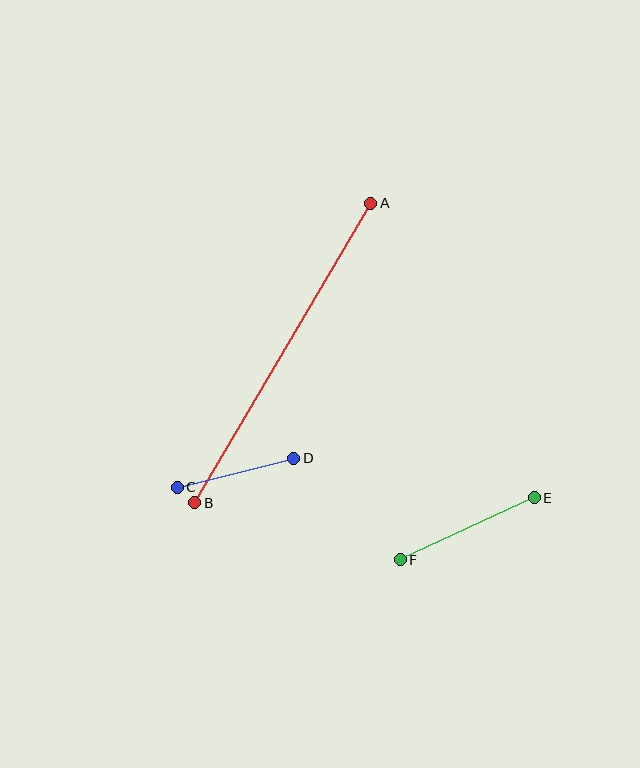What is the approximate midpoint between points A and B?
The midpoint is at approximately (283, 353) pixels.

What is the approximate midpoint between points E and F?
The midpoint is at approximately (467, 529) pixels.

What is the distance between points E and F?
The distance is approximately 148 pixels.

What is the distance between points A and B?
The distance is approximately 347 pixels.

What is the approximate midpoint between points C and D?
The midpoint is at approximately (236, 473) pixels.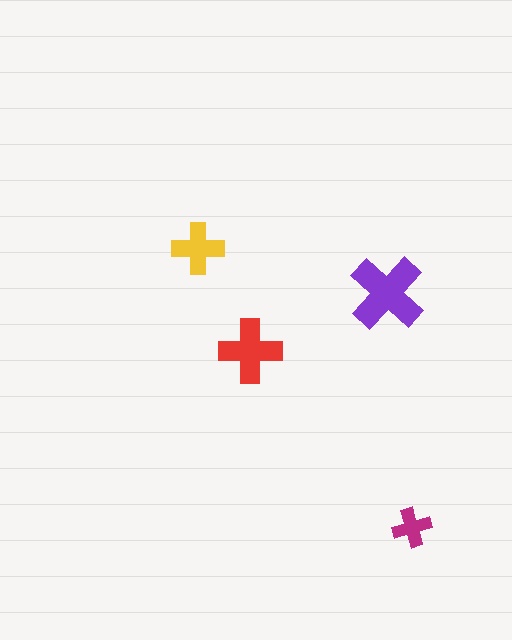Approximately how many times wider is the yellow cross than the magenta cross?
About 1.5 times wider.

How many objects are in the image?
There are 4 objects in the image.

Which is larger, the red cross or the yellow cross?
The red one.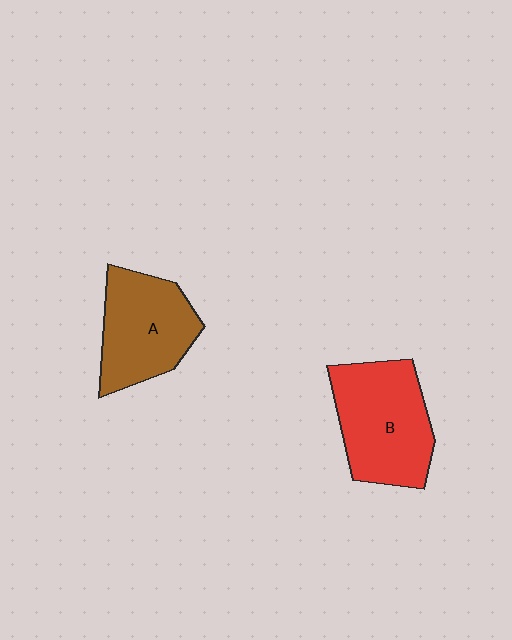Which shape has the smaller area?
Shape A (brown).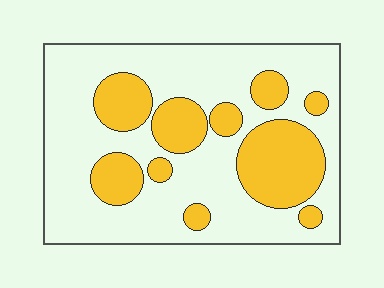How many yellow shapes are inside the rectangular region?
10.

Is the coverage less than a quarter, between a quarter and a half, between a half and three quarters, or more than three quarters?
Between a quarter and a half.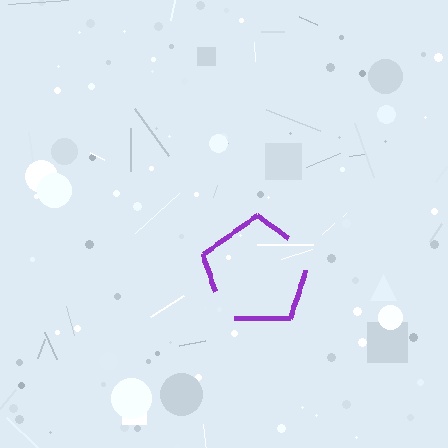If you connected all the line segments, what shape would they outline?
They would outline a pentagon.